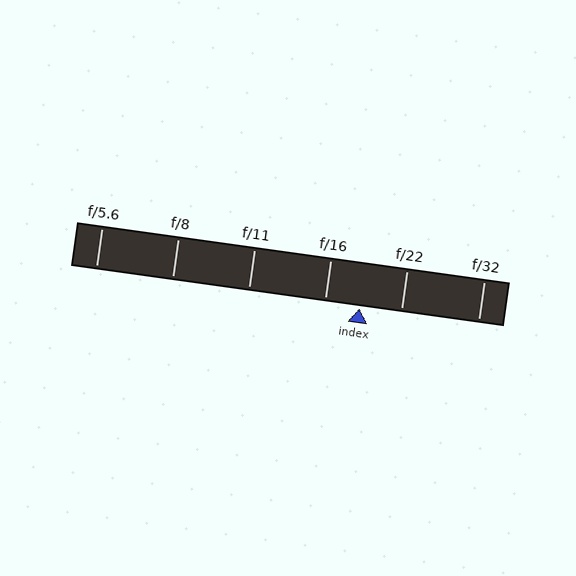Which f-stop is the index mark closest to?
The index mark is closest to f/16.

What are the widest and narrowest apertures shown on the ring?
The widest aperture shown is f/5.6 and the narrowest is f/32.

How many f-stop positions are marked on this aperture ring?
There are 6 f-stop positions marked.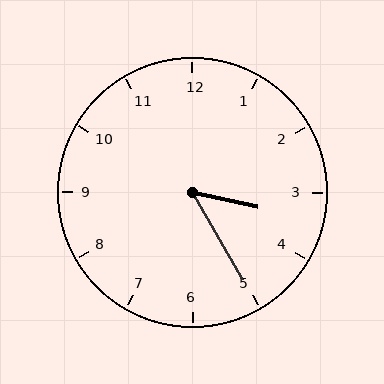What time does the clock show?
3:25.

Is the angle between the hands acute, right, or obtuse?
It is acute.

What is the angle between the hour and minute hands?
Approximately 48 degrees.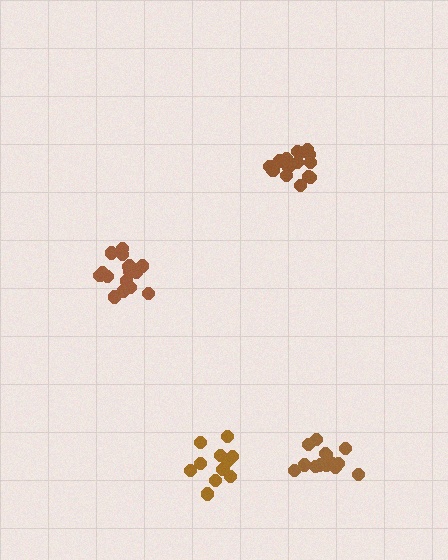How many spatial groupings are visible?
There are 4 spatial groupings.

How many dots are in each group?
Group 1: 11 dots, Group 2: 17 dots, Group 3: 17 dots, Group 4: 16 dots (61 total).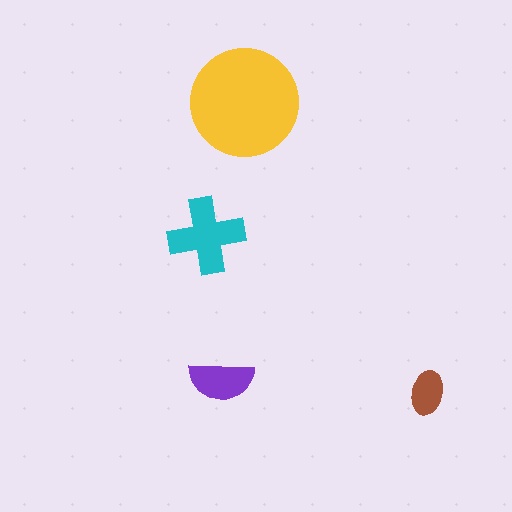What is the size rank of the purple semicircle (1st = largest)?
3rd.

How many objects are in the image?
There are 4 objects in the image.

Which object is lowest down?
The brown ellipse is bottommost.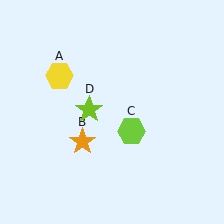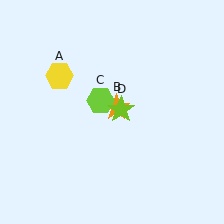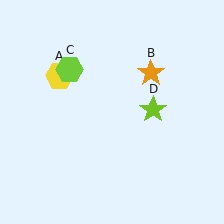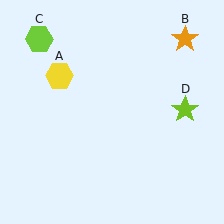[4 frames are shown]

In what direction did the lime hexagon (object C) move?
The lime hexagon (object C) moved up and to the left.